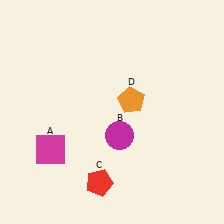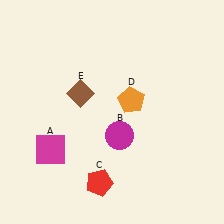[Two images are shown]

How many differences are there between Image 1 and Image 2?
There is 1 difference between the two images.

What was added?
A brown diamond (E) was added in Image 2.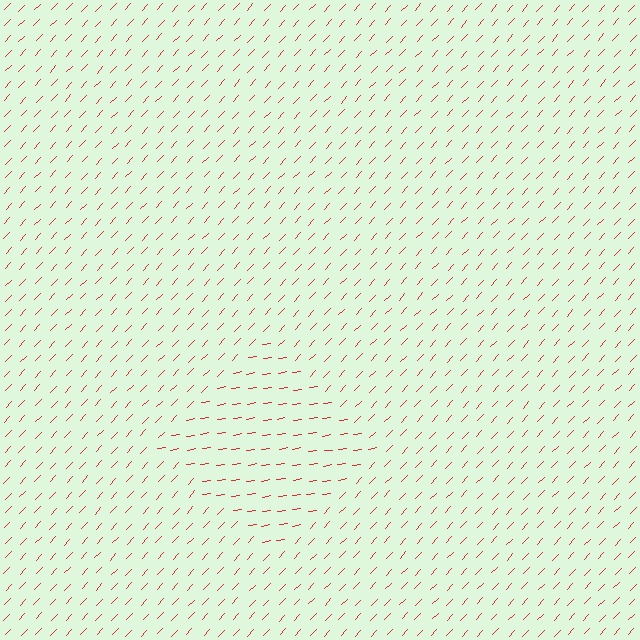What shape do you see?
I see a diamond.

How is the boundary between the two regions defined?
The boundary is defined purely by a change in line orientation (approximately 38 degrees difference). All lines are the same color and thickness.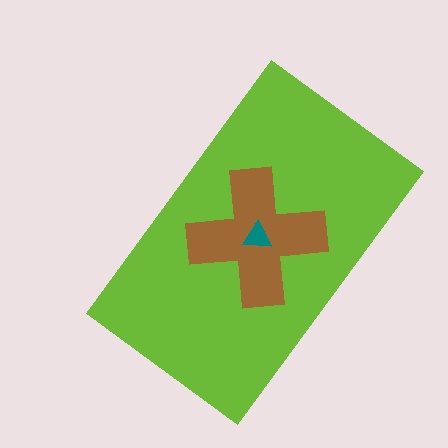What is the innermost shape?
The teal triangle.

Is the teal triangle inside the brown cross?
Yes.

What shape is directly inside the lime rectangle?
The brown cross.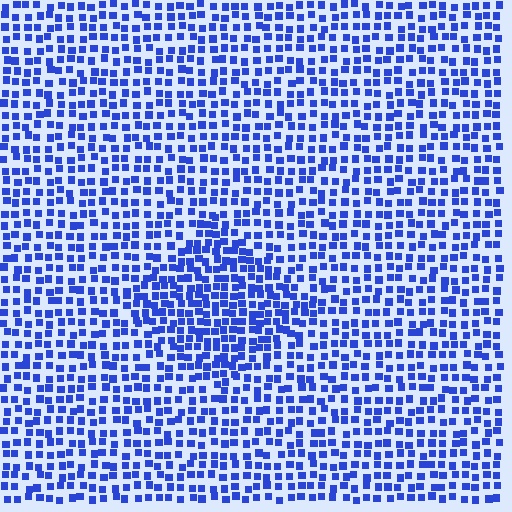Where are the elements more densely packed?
The elements are more densely packed inside the diamond boundary.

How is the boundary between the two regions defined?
The boundary is defined by a change in element density (approximately 1.5x ratio). All elements are the same color, size, and shape.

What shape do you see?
I see a diamond.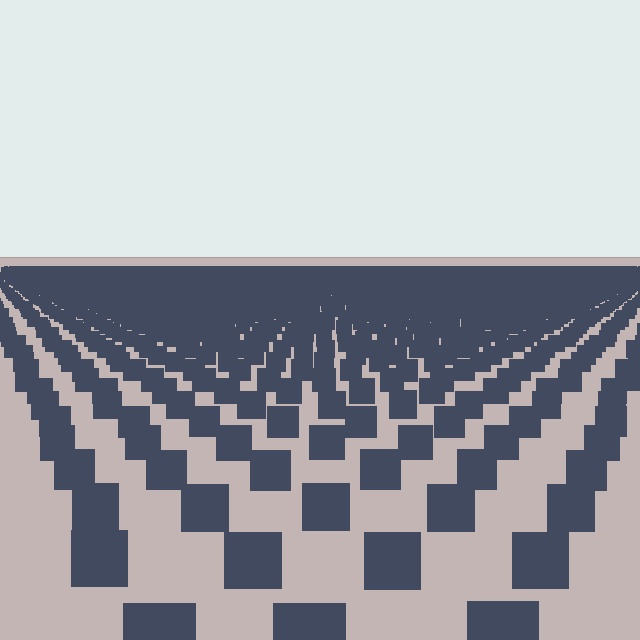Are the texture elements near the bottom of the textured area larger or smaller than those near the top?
Larger. Near the bottom, elements are closer to the viewer and appear at a bigger on-screen size.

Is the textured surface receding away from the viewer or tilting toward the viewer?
The surface is receding away from the viewer. Texture elements get smaller and denser toward the top.